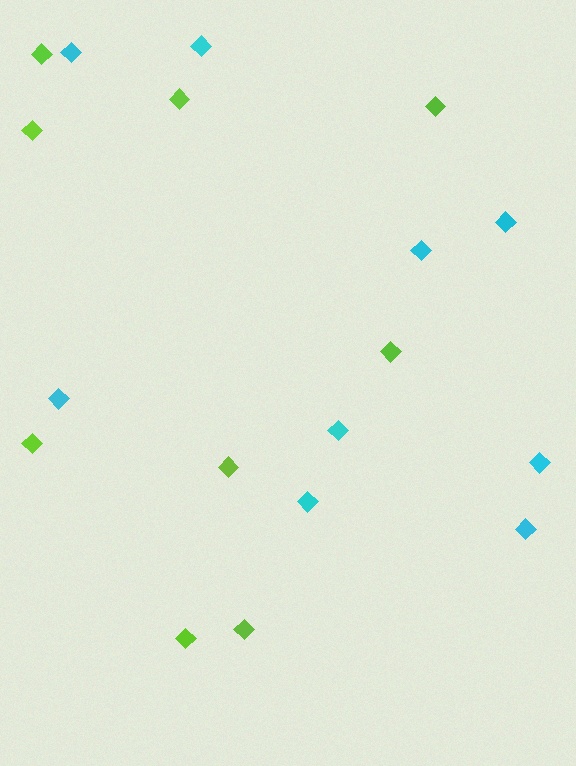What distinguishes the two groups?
There are 2 groups: one group of cyan diamonds (9) and one group of lime diamonds (9).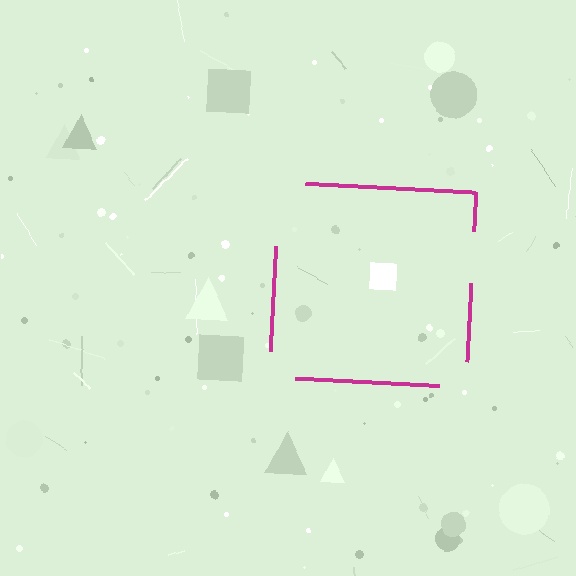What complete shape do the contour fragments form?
The contour fragments form a square.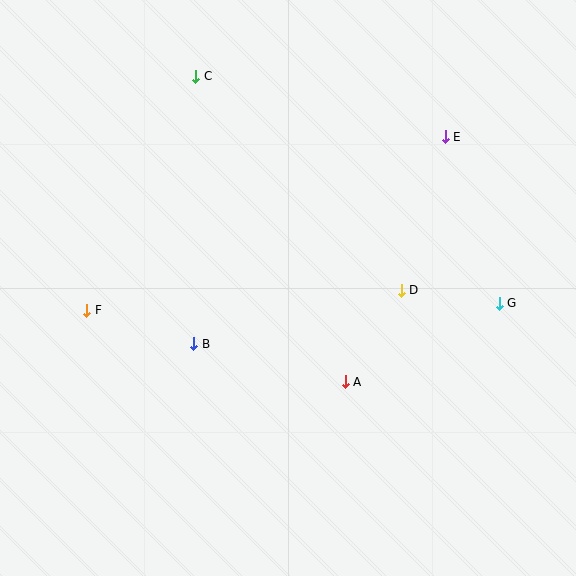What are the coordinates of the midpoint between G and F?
The midpoint between G and F is at (293, 307).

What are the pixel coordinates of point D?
Point D is at (401, 290).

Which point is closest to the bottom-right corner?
Point G is closest to the bottom-right corner.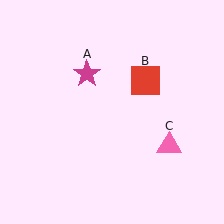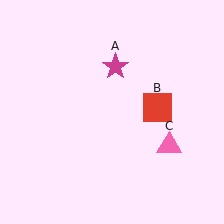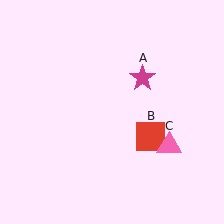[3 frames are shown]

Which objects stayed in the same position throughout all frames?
Pink triangle (object C) remained stationary.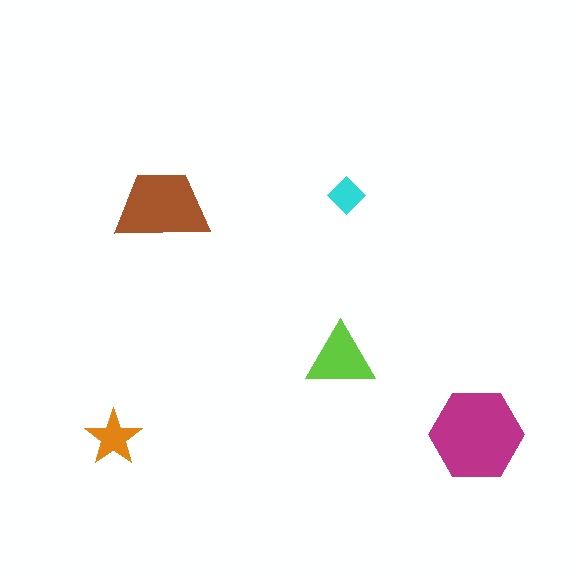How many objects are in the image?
There are 5 objects in the image.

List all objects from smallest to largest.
The cyan diamond, the orange star, the lime triangle, the brown trapezoid, the magenta hexagon.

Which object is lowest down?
The orange star is bottommost.